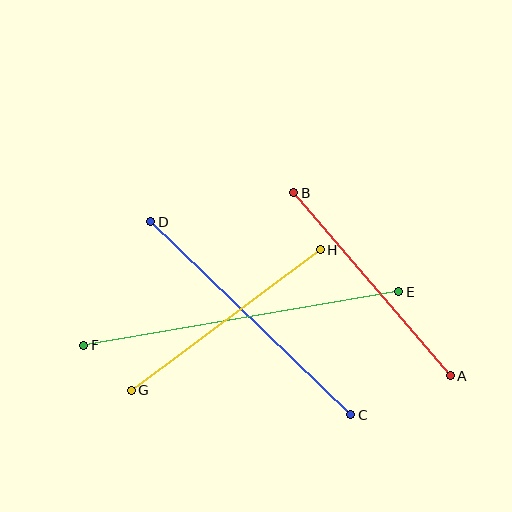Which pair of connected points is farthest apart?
Points E and F are farthest apart.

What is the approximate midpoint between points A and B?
The midpoint is at approximately (372, 284) pixels.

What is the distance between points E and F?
The distance is approximately 319 pixels.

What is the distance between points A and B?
The distance is approximately 241 pixels.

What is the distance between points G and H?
The distance is approximately 236 pixels.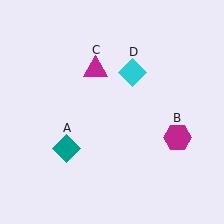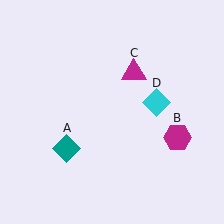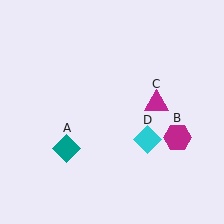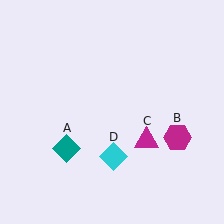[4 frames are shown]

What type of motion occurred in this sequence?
The magenta triangle (object C), cyan diamond (object D) rotated clockwise around the center of the scene.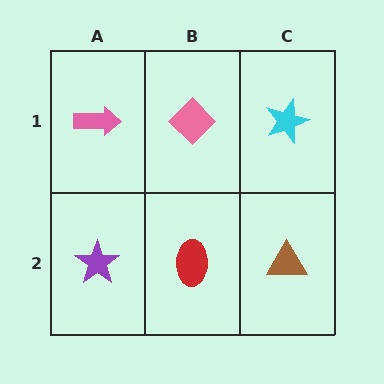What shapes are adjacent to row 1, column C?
A brown triangle (row 2, column C), a pink diamond (row 1, column B).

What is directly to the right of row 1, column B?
A cyan star.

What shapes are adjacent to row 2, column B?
A pink diamond (row 1, column B), a purple star (row 2, column A), a brown triangle (row 2, column C).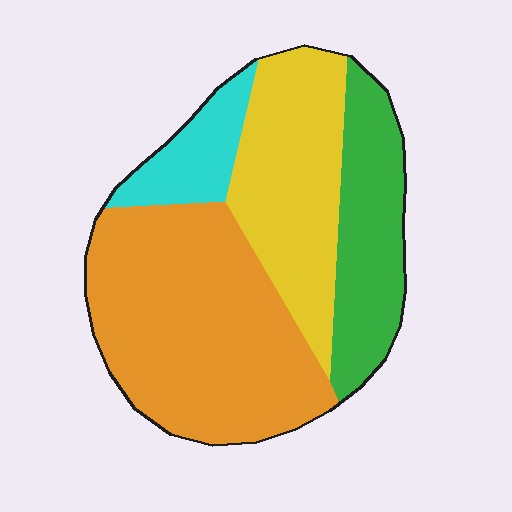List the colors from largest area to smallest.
From largest to smallest: orange, yellow, green, cyan.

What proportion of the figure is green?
Green takes up between a sixth and a third of the figure.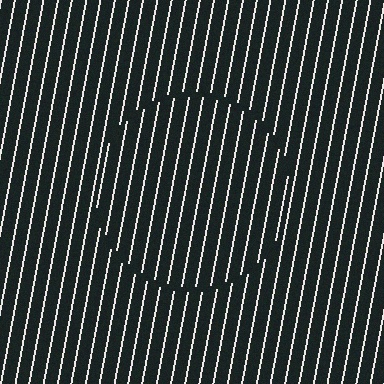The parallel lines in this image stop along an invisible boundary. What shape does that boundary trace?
An illusory circle. The interior of the shape contains the same grating, shifted by half a period — the contour is defined by the phase discontinuity where line-ends from the inner and outer gratings abut.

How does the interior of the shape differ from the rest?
The interior of the shape contains the same grating, shifted by half a period — the contour is defined by the phase discontinuity where line-ends from the inner and outer gratings abut.